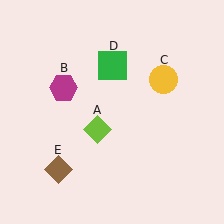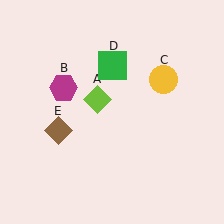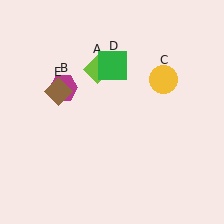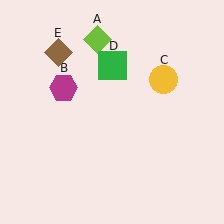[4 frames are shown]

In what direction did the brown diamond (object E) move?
The brown diamond (object E) moved up.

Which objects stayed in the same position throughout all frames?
Magenta hexagon (object B) and yellow circle (object C) and green square (object D) remained stationary.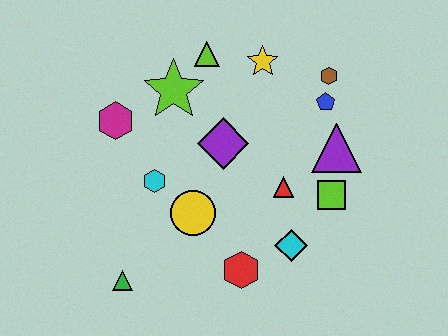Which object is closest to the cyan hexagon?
The yellow circle is closest to the cyan hexagon.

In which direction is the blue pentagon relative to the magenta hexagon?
The blue pentagon is to the right of the magenta hexagon.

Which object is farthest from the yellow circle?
The brown hexagon is farthest from the yellow circle.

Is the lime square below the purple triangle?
Yes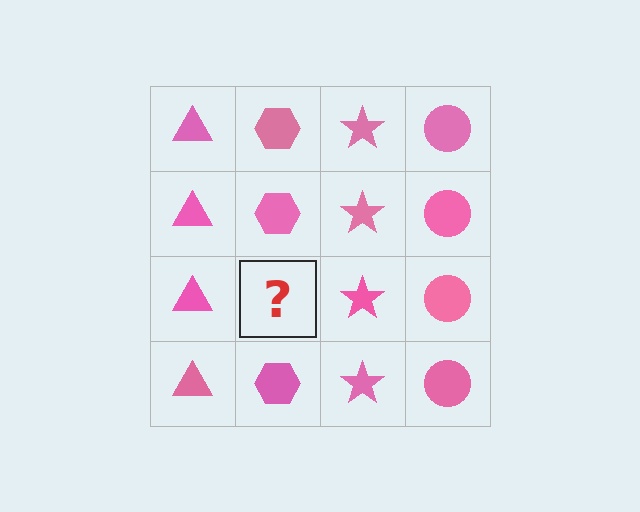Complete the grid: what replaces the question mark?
The question mark should be replaced with a pink hexagon.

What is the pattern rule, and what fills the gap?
The rule is that each column has a consistent shape. The gap should be filled with a pink hexagon.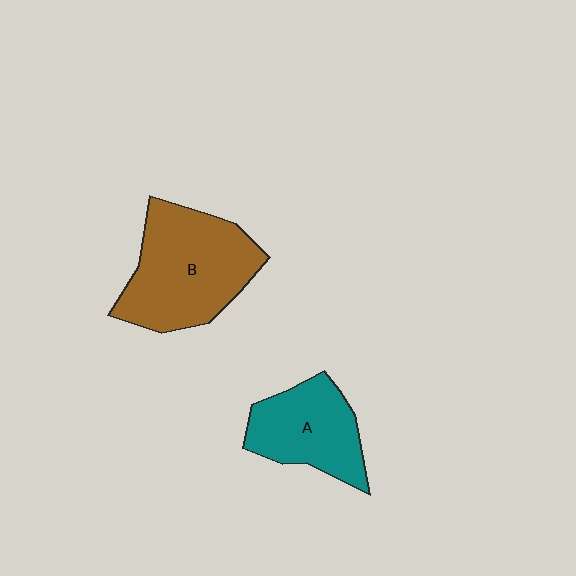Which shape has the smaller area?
Shape A (teal).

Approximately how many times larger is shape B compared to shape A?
Approximately 1.5 times.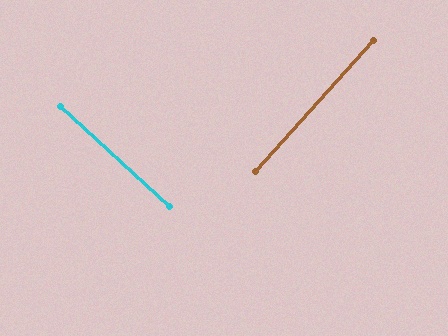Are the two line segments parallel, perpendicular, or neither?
Perpendicular — they meet at approximately 89°.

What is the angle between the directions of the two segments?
Approximately 89 degrees.